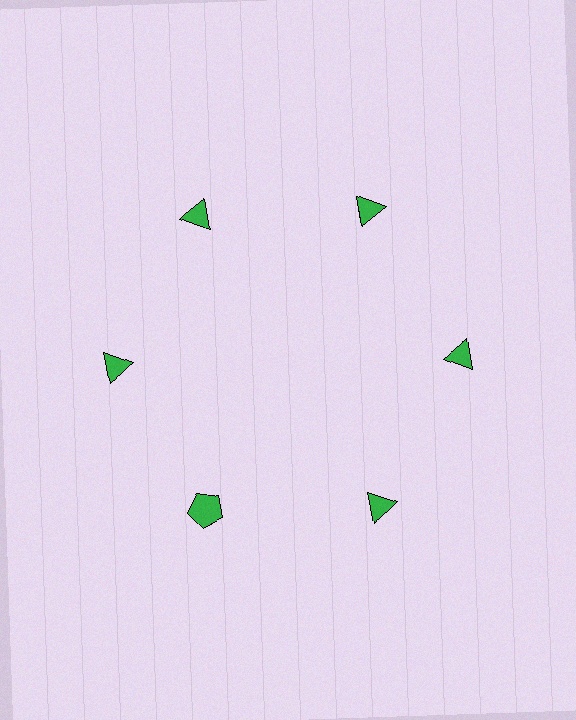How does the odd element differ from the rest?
It has a different shape: pentagon instead of triangle.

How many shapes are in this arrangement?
There are 6 shapes arranged in a ring pattern.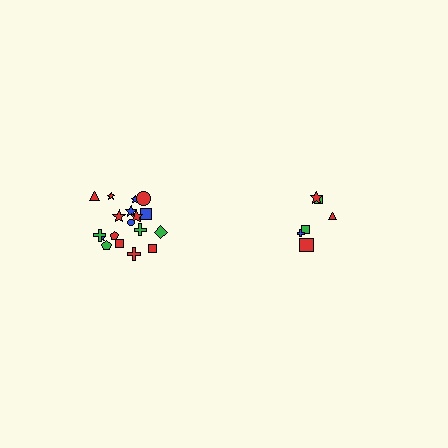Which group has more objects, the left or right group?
The left group.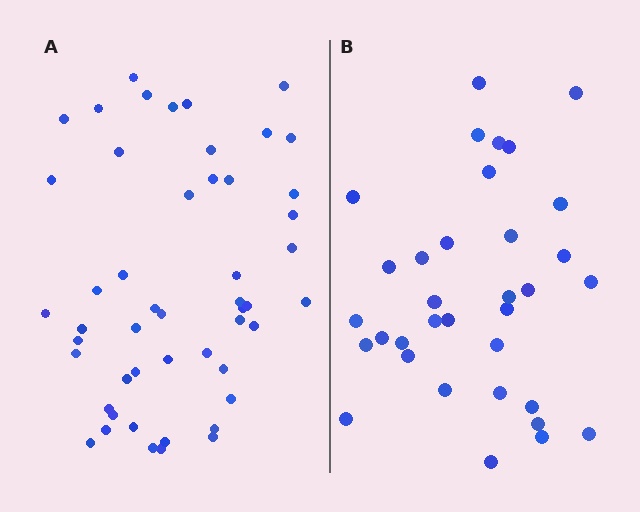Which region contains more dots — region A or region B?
Region A (the left region) has more dots.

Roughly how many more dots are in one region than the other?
Region A has approximately 15 more dots than region B.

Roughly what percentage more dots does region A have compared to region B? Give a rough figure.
About 45% more.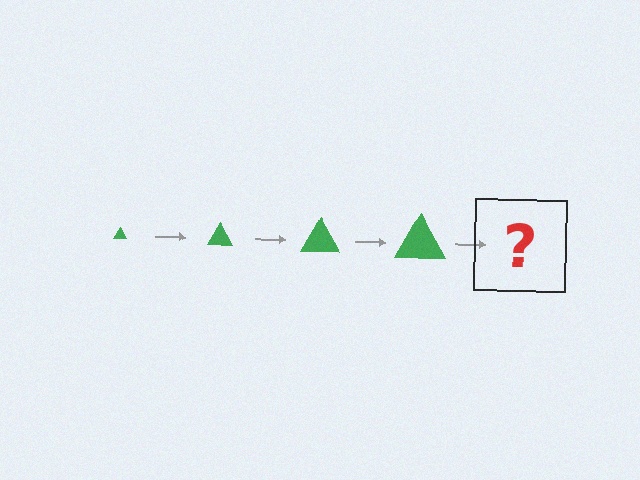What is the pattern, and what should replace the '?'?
The pattern is that the triangle gets progressively larger each step. The '?' should be a green triangle, larger than the previous one.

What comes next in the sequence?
The next element should be a green triangle, larger than the previous one.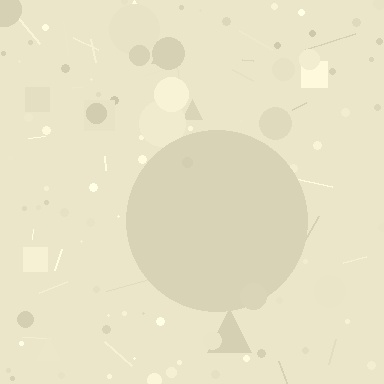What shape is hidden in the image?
A circle is hidden in the image.